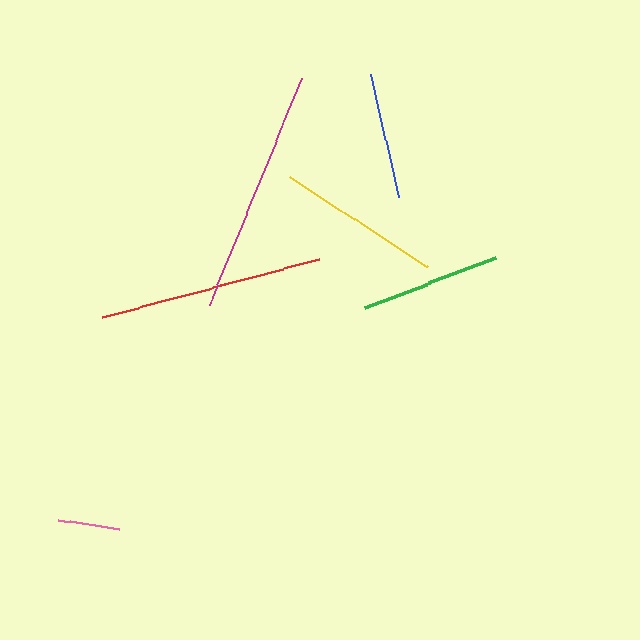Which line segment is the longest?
The magenta line is the longest at approximately 245 pixels.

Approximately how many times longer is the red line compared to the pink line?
The red line is approximately 3.6 times the length of the pink line.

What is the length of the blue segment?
The blue segment is approximately 127 pixels long.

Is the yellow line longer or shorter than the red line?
The red line is longer than the yellow line.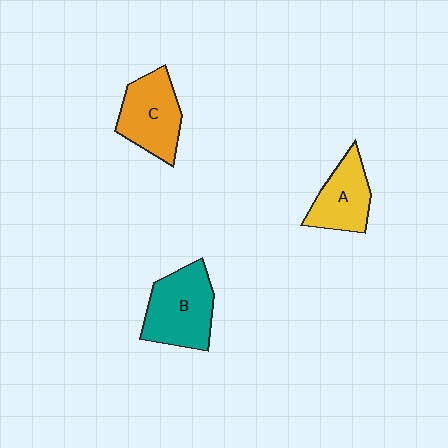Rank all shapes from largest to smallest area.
From largest to smallest: B (teal), C (orange), A (yellow).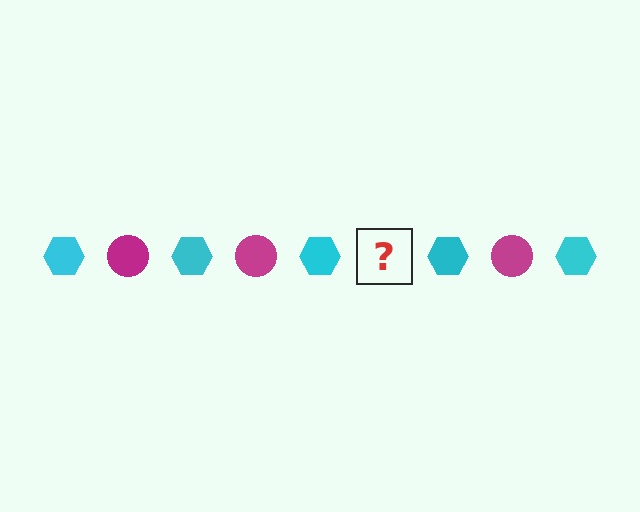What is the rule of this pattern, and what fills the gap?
The rule is that the pattern alternates between cyan hexagon and magenta circle. The gap should be filled with a magenta circle.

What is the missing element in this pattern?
The missing element is a magenta circle.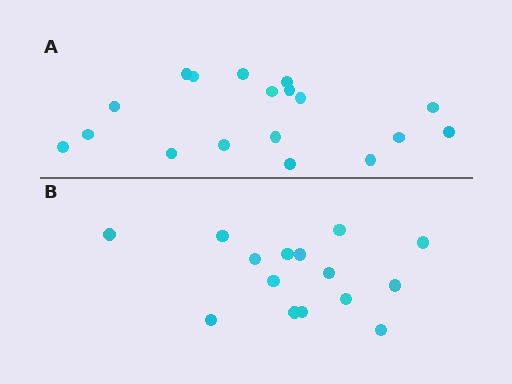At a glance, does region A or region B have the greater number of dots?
Region A (the top region) has more dots.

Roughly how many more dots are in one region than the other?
Region A has just a few more — roughly 2 or 3 more dots than region B.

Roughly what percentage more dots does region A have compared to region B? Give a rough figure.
About 20% more.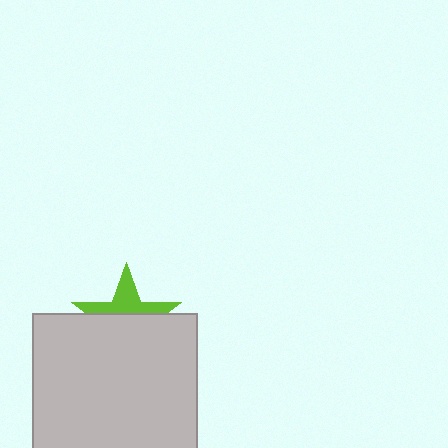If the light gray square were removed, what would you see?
You would see the complete lime star.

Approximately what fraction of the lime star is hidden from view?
Roughly 57% of the lime star is hidden behind the light gray square.